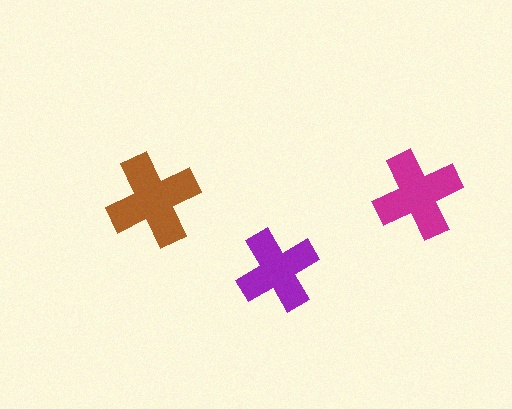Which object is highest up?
The magenta cross is topmost.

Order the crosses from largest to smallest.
the brown one, the magenta one, the purple one.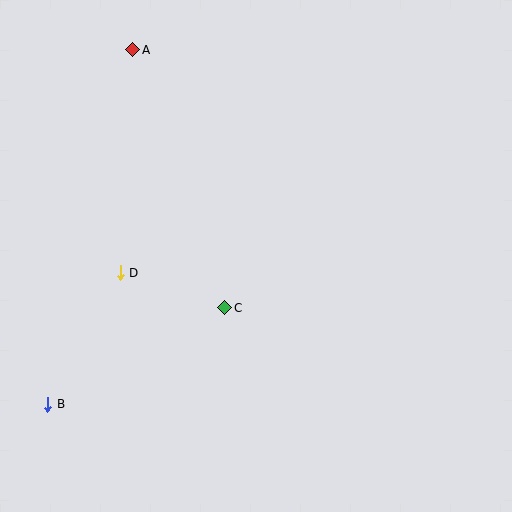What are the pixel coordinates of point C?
Point C is at (225, 308).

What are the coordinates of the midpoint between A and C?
The midpoint between A and C is at (179, 179).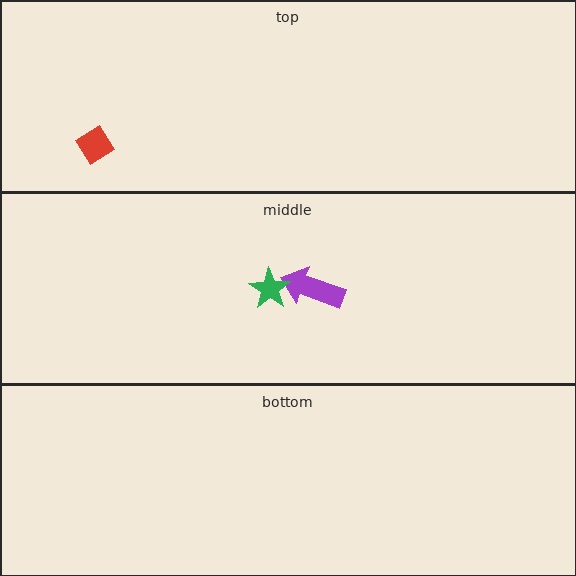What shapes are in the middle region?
The purple arrow, the green star.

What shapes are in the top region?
The red diamond.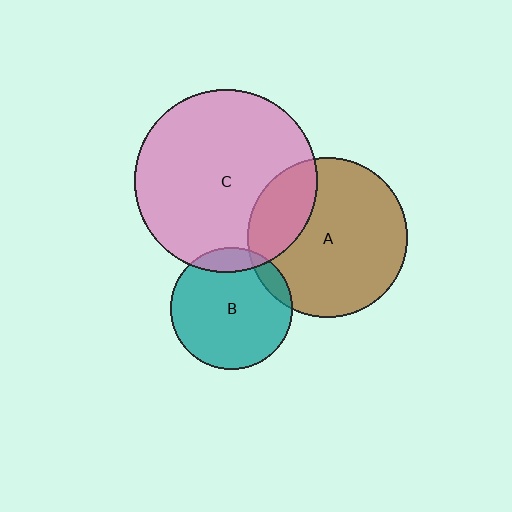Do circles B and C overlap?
Yes.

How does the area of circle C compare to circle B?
Approximately 2.2 times.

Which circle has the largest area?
Circle C (pink).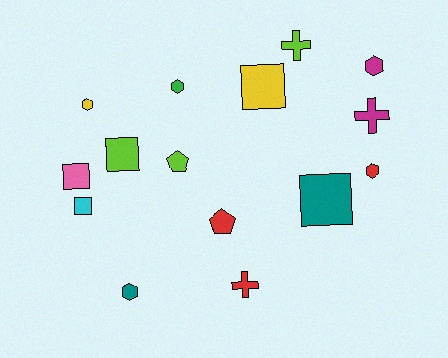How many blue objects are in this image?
There are no blue objects.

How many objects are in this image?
There are 15 objects.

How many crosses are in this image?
There are 3 crosses.